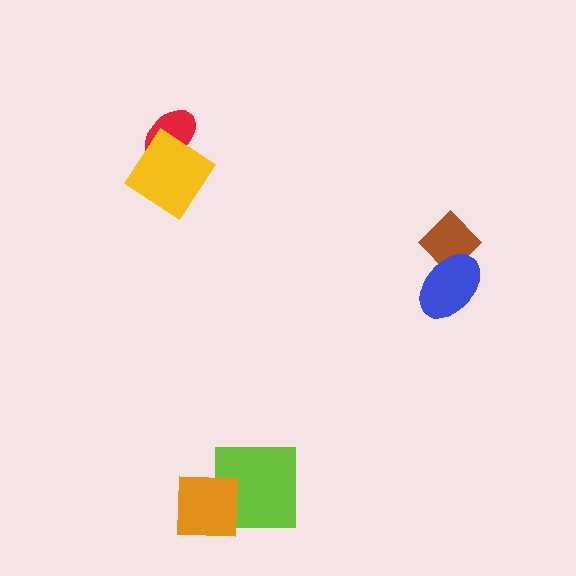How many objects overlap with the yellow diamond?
1 object overlaps with the yellow diamond.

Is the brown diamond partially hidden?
Yes, it is partially covered by another shape.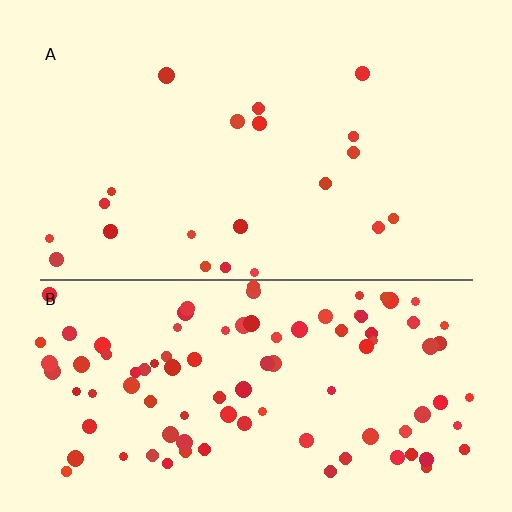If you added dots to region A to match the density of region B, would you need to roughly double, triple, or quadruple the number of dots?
Approximately quadruple.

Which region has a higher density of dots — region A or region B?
B (the bottom).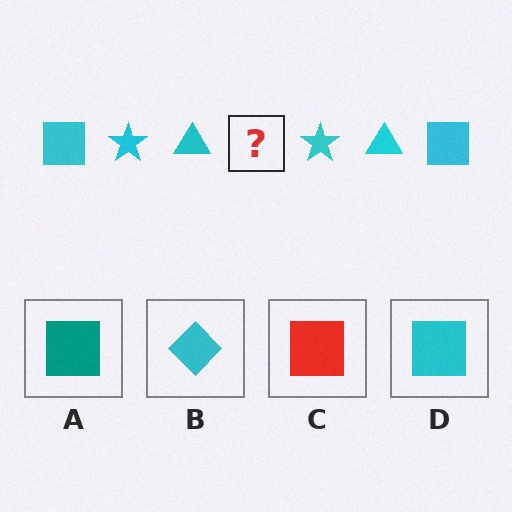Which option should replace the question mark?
Option D.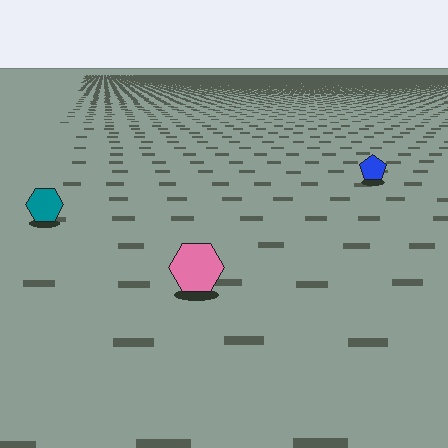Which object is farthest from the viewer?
The blue pentagon is farthest from the viewer. It appears smaller and the ground texture around it is denser.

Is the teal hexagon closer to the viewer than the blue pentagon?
Yes. The teal hexagon is closer — you can tell from the texture gradient: the ground texture is coarser near it.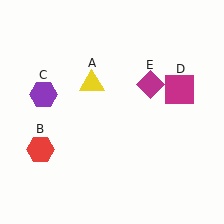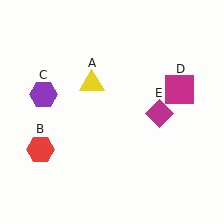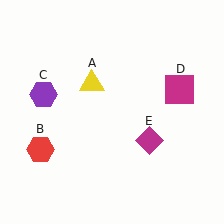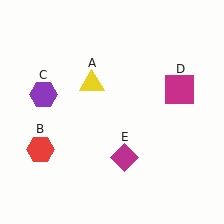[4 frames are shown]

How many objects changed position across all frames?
1 object changed position: magenta diamond (object E).